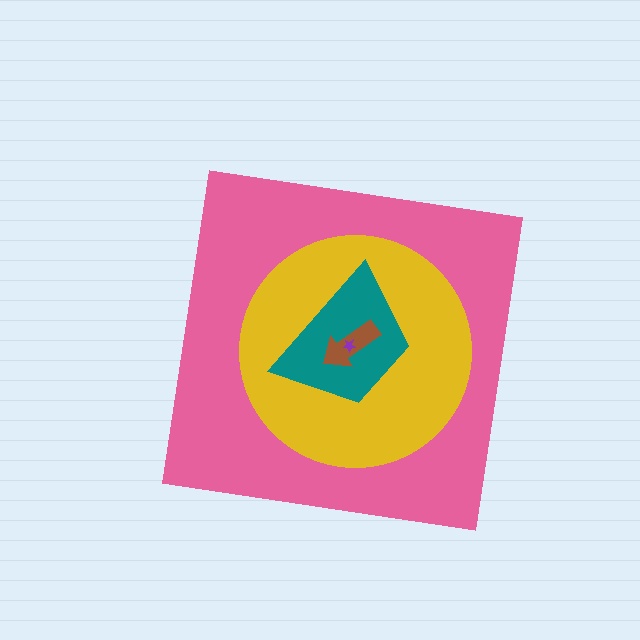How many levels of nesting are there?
5.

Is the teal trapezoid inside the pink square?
Yes.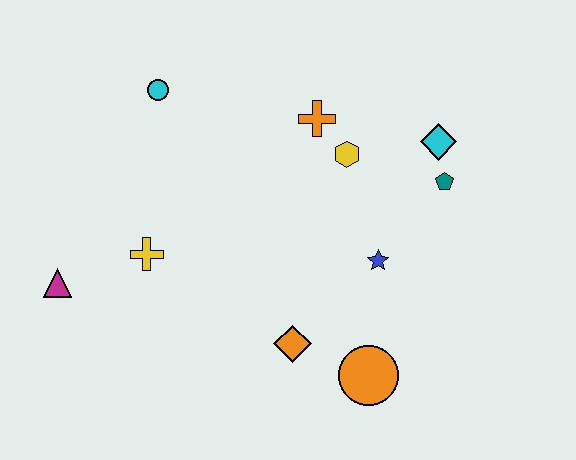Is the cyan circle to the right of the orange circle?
No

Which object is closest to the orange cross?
The yellow hexagon is closest to the orange cross.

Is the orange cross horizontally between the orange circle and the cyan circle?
Yes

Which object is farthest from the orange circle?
The cyan circle is farthest from the orange circle.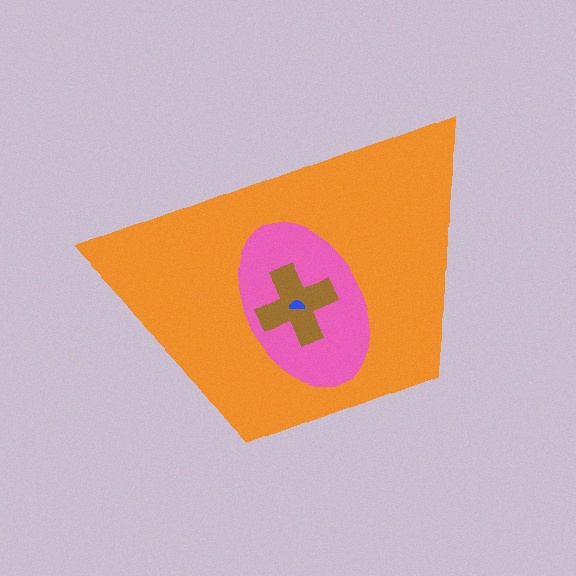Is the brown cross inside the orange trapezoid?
Yes.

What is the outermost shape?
The orange trapezoid.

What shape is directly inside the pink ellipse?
The brown cross.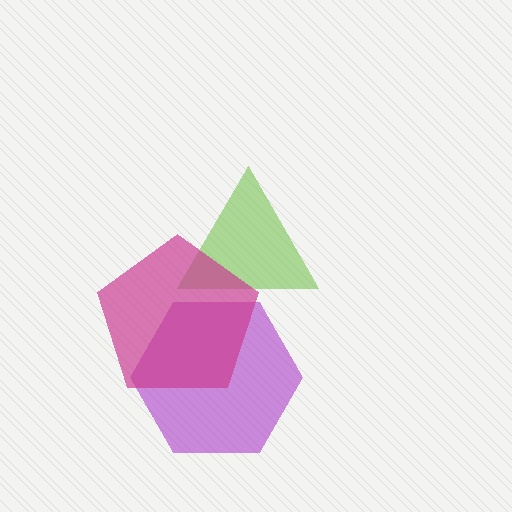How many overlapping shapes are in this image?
There are 3 overlapping shapes in the image.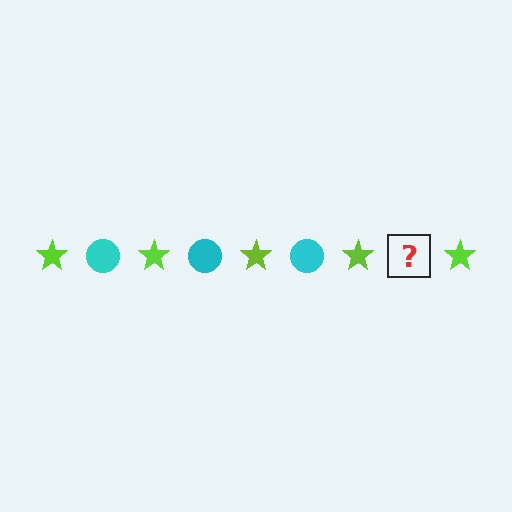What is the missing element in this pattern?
The missing element is a cyan circle.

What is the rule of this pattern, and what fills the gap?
The rule is that the pattern alternates between lime star and cyan circle. The gap should be filled with a cyan circle.